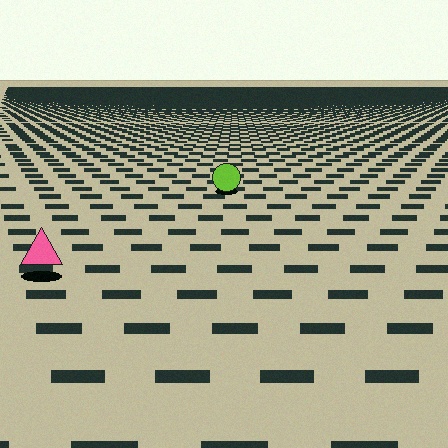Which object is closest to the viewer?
The pink triangle is closest. The texture marks near it are larger and more spread out.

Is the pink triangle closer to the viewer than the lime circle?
Yes. The pink triangle is closer — you can tell from the texture gradient: the ground texture is coarser near it.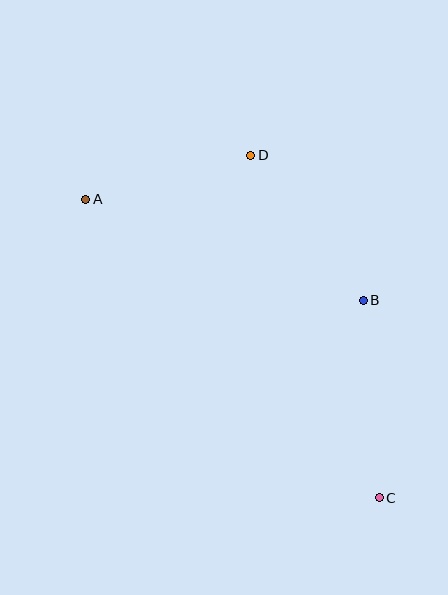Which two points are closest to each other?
Points A and D are closest to each other.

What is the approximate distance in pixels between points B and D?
The distance between B and D is approximately 184 pixels.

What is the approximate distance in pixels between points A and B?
The distance between A and B is approximately 295 pixels.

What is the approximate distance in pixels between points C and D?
The distance between C and D is approximately 366 pixels.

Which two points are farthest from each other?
Points A and C are farthest from each other.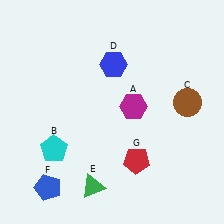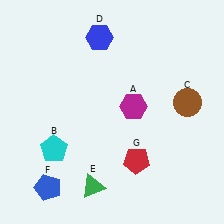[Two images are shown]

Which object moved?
The blue hexagon (D) moved up.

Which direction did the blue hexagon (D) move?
The blue hexagon (D) moved up.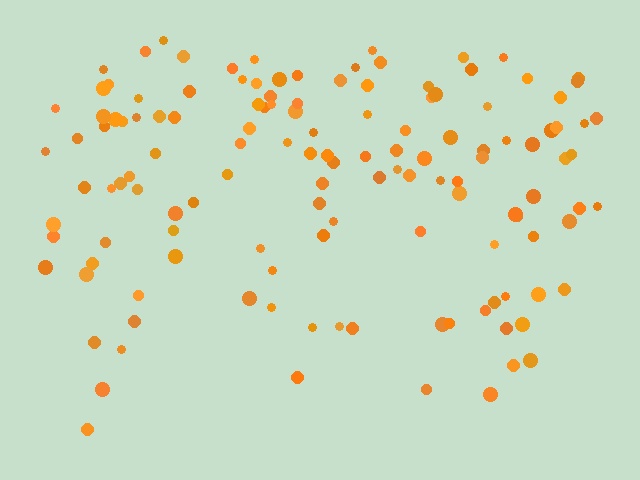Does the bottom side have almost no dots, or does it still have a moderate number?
Still a moderate number, just noticeably fewer than the top.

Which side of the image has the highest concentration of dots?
The top.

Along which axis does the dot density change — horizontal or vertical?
Vertical.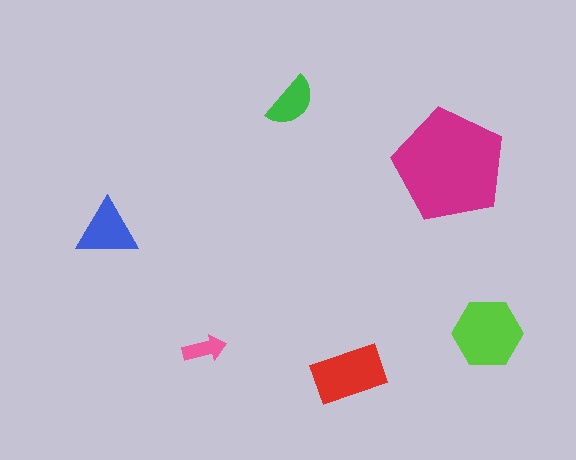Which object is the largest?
The magenta pentagon.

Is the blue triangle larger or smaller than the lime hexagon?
Smaller.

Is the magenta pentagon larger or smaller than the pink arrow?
Larger.